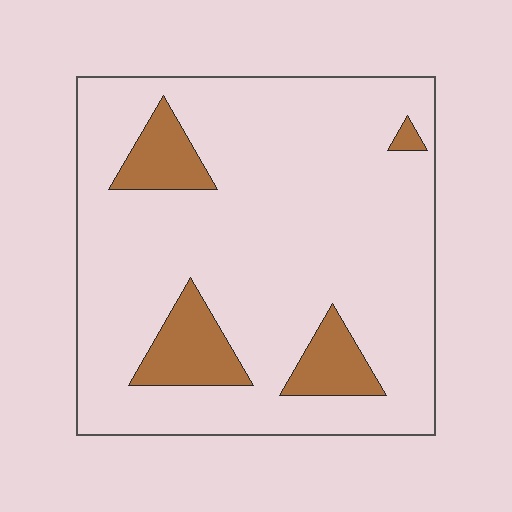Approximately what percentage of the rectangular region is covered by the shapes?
Approximately 15%.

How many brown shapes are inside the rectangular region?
4.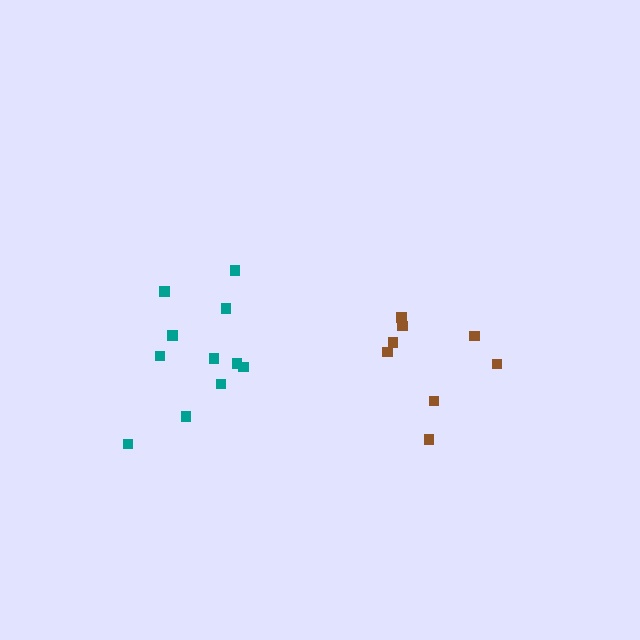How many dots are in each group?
Group 1: 8 dots, Group 2: 11 dots (19 total).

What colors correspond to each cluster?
The clusters are colored: brown, teal.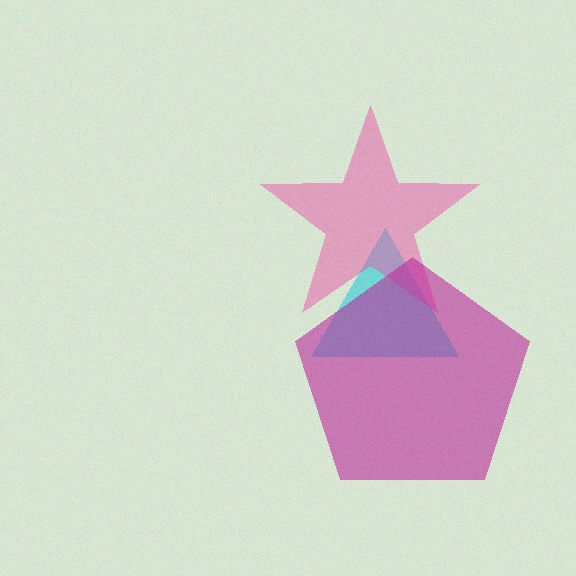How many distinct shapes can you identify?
There are 3 distinct shapes: a cyan triangle, a pink star, a magenta pentagon.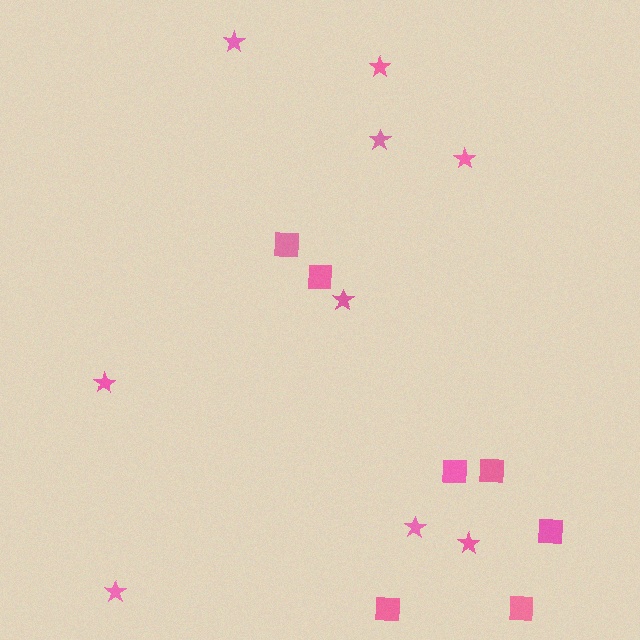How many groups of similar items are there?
There are 2 groups: one group of squares (7) and one group of stars (9).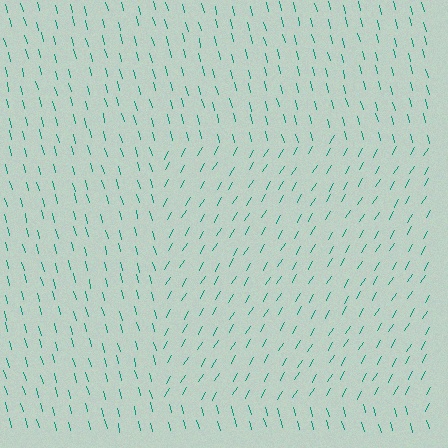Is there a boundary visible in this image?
Yes, there is a texture boundary formed by a change in line orientation.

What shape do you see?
I see a rectangle.